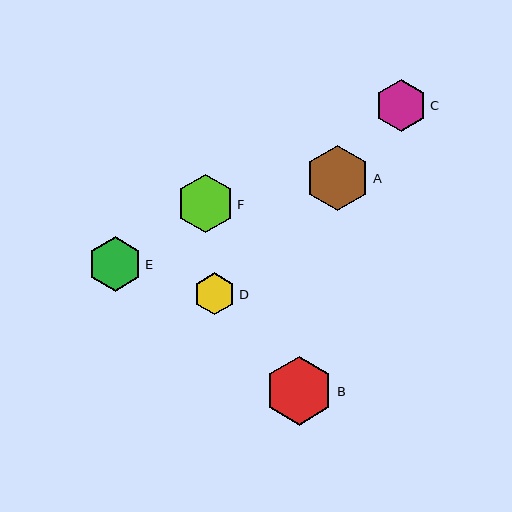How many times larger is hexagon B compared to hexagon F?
Hexagon B is approximately 1.2 times the size of hexagon F.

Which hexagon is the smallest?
Hexagon D is the smallest with a size of approximately 42 pixels.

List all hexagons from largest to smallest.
From largest to smallest: B, A, F, E, C, D.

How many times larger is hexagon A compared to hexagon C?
Hexagon A is approximately 1.2 times the size of hexagon C.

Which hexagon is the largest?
Hexagon B is the largest with a size of approximately 69 pixels.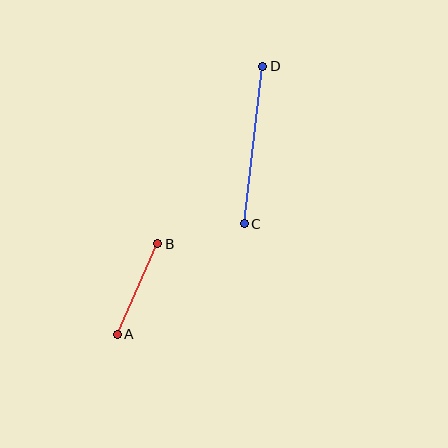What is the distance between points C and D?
The distance is approximately 159 pixels.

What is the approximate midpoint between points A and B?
The midpoint is at approximately (138, 289) pixels.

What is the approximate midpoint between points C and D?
The midpoint is at approximately (253, 145) pixels.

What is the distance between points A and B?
The distance is approximately 99 pixels.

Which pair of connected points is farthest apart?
Points C and D are farthest apart.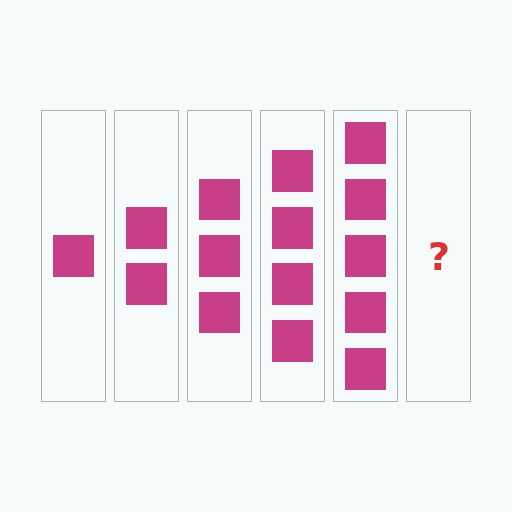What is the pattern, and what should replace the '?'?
The pattern is that each step adds one more square. The '?' should be 6 squares.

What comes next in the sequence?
The next element should be 6 squares.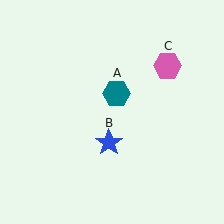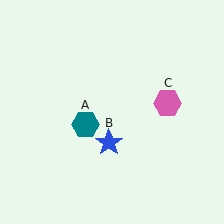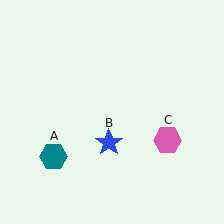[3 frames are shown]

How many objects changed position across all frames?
2 objects changed position: teal hexagon (object A), pink hexagon (object C).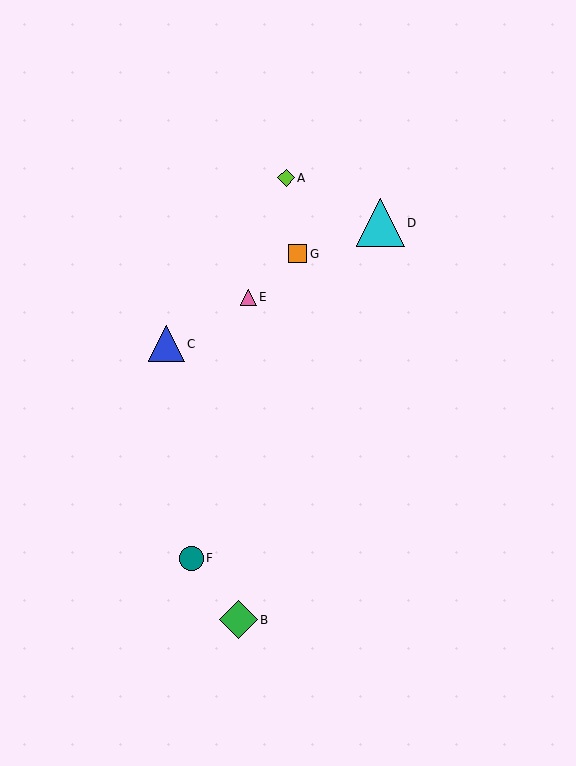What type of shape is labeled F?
Shape F is a teal circle.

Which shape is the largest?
The cyan triangle (labeled D) is the largest.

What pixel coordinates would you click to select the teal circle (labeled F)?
Click at (191, 558) to select the teal circle F.